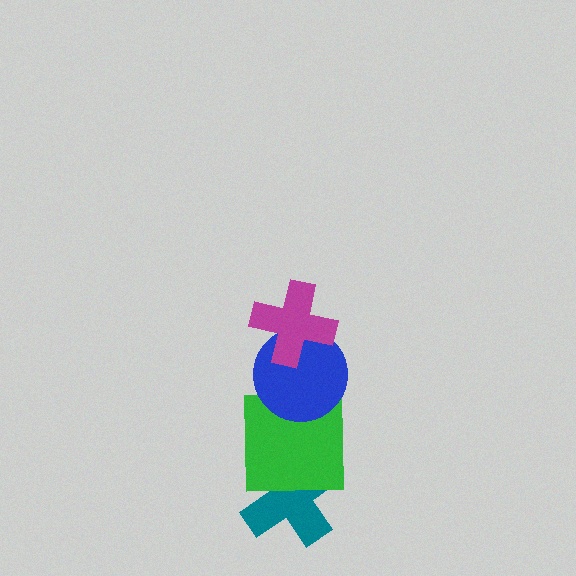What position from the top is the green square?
The green square is 3rd from the top.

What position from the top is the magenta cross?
The magenta cross is 1st from the top.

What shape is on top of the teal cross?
The green square is on top of the teal cross.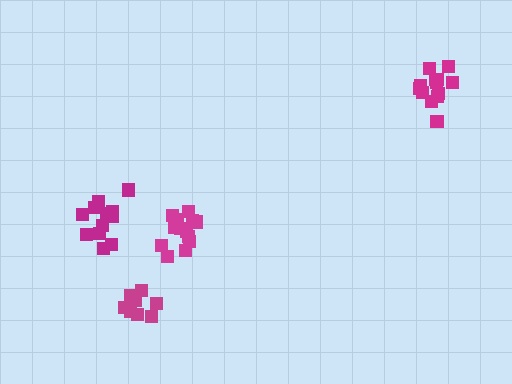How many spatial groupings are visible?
There are 4 spatial groupings.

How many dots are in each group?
Group 1: 14 dots, Group 2: 10 dots, Group 3: 13 dots, Group 4: 13 dots (50 total).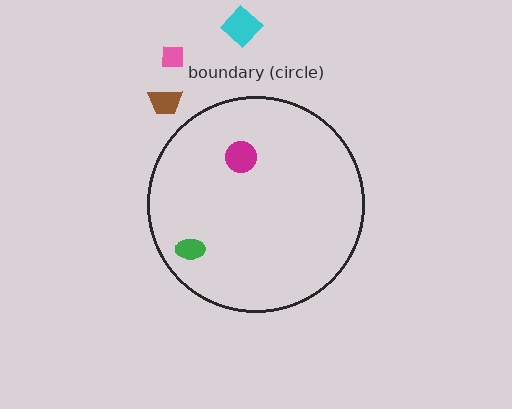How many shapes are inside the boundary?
2 inside, 3 outside.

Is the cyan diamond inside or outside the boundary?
Outside.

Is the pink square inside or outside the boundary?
Outside.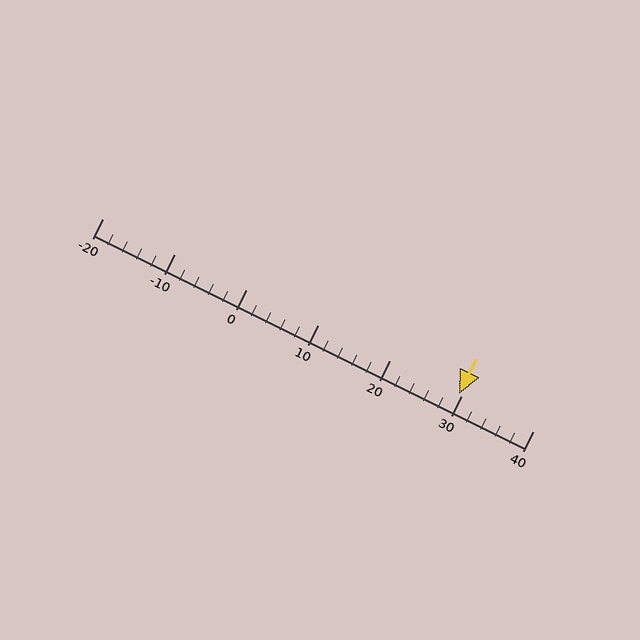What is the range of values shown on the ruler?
The ruler shows values from -20 to 40.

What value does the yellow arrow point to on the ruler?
The yellow arrow points to approximately 30.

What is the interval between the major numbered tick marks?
The major tick marks are spaced 10 units apart.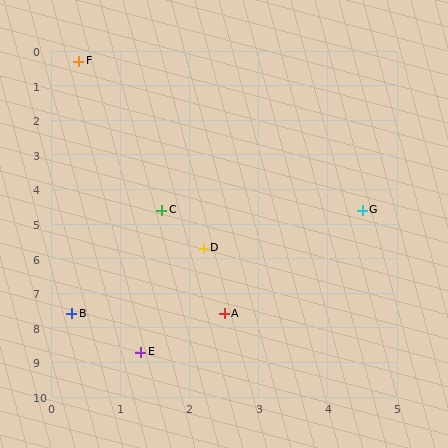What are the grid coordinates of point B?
Point B is at approximately (0.3, 7.6).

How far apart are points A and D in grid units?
Points A and D are about 1.9 grid units apart.